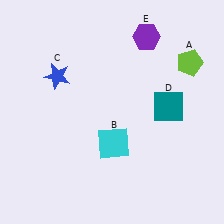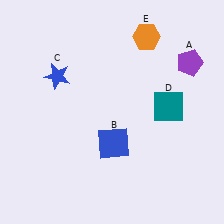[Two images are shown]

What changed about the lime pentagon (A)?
In Image 1, A is lime. In Image 2, it changed to purple.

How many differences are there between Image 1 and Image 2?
There are 3 differences between the two images.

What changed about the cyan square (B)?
In Image 1, B is cyan. In Image 2, it changed to blue.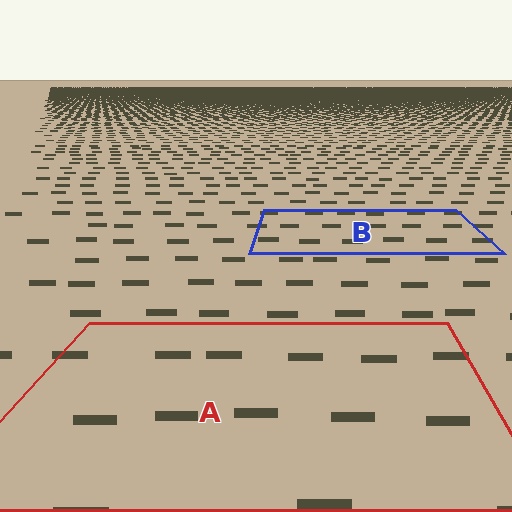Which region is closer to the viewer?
Region A is closer. The texture elements there are larger and more spread out.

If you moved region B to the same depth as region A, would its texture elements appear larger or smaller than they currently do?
They would appear larger. At a closer depth, the same texture elements are projected at a bigger on-screen size.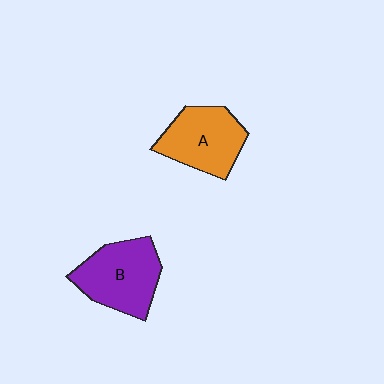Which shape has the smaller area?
Shape A (orange).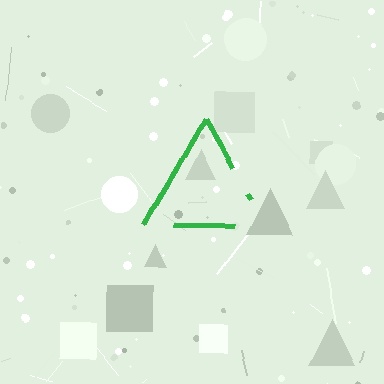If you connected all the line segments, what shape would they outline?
They would outline a triangle.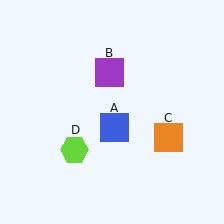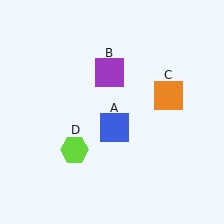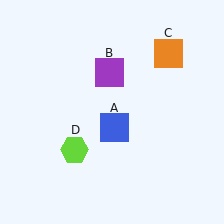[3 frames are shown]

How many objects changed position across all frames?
1 object changed position: orange square (object C).